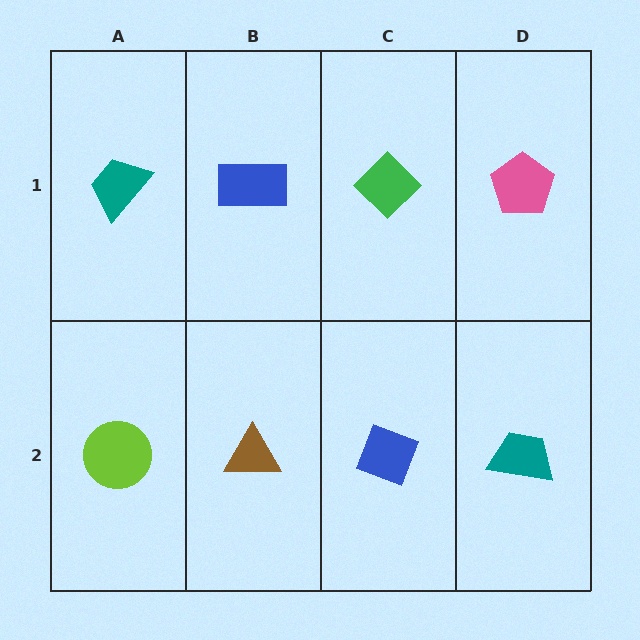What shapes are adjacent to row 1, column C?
A blue diamond (row 2, column C), a blue rectangle (row 1, column B), a pink pentagon (row 1, column D).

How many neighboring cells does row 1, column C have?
3.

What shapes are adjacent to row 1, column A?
A lime circle (row 2, column A), a blue rectangle (row 1, column B).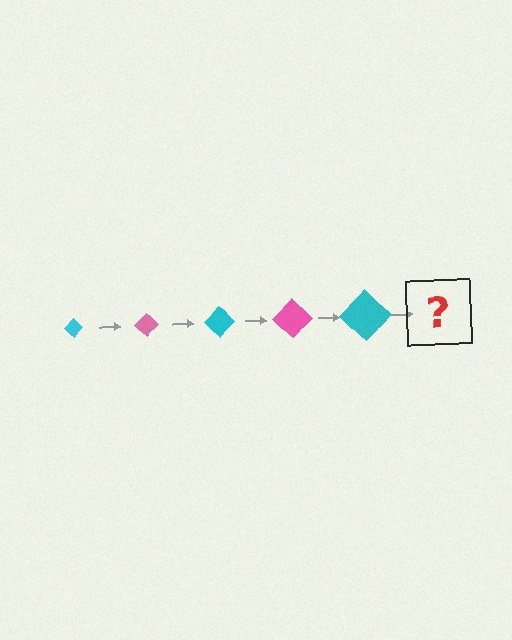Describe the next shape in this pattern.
It should be a pink diamond, larger than the previous one.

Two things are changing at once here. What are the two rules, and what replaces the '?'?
The two rules are that the diamond grows larger each step and the color cycles through cyan and pink. The '?' should be a pink diamond, larger than the previous one.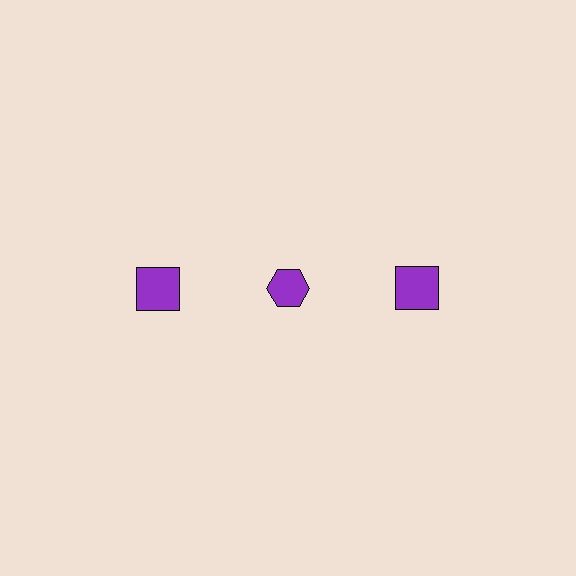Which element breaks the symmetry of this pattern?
The purple hexagon in the top row, second from left column breaks the symmetry. All other shapes are purple squares.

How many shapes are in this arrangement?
There are 3 shapes arranged in a grid pattern.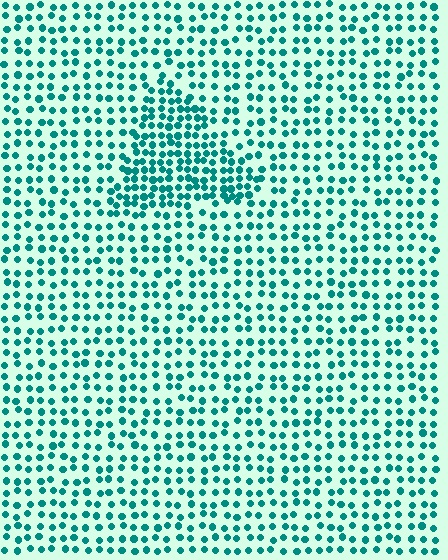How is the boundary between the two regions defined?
The boundary is defined by a change in element density (approximately 1.8x ratio). All elements are the same color, size, and shape.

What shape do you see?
I see a triangle.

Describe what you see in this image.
The image contains small teal elements arranged at two different densities. A triangle-shaped region is visible where the elements are more densely packed than the surrounding area.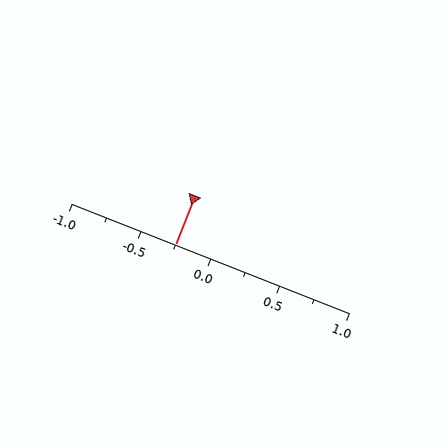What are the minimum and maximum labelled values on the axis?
The axis runs from -1.0 to 1.0.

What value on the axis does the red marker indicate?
The marker indicates approximately -0.25.